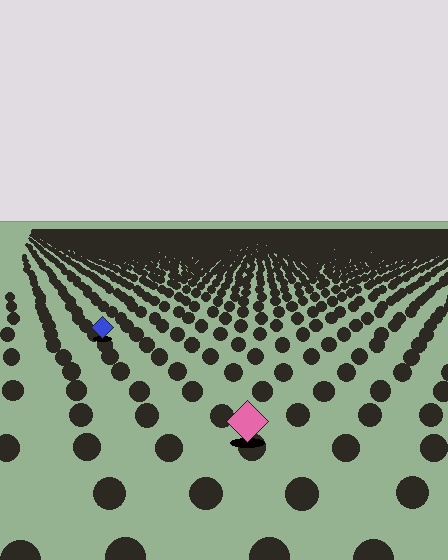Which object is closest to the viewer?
The pink diamond is closest. The texture marks near it are larger and more spread out.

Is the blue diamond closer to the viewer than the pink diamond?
No. The pink diamond is closer — you can tell from the texture gradient: the ground texture is coarser near it.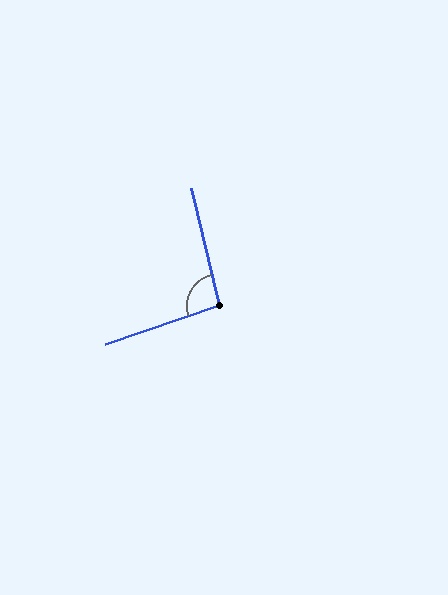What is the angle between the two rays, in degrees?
Approximately 95 degrees.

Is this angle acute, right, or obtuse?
It is obtuse.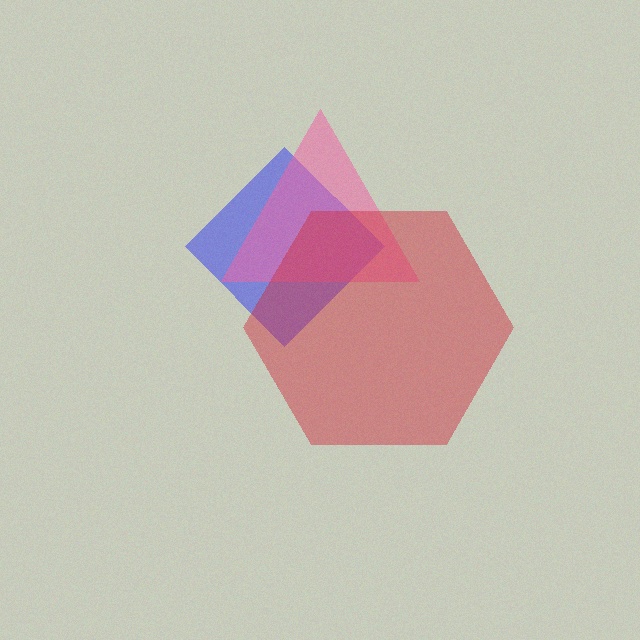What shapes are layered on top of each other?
The layered shapes are: a blue diamond, a pink triangle, a red hexagon.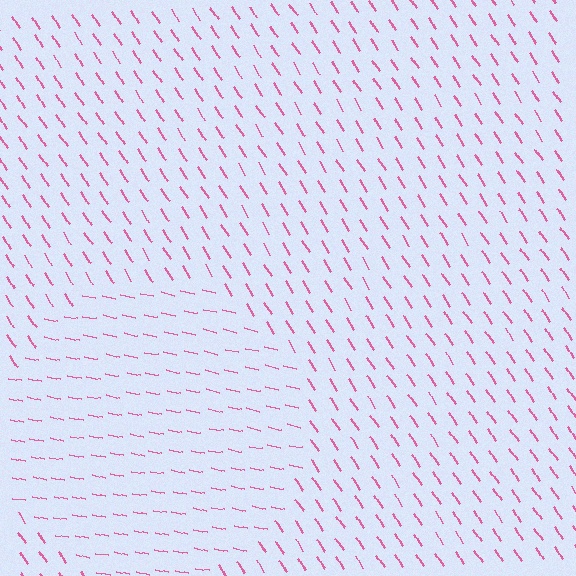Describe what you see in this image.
The image is filled with small pink line segments. A circle region in the image has lines oriented differently from the surrounding lines, creating a visible texture boundary.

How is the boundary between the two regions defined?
The boundary is defined purely by a change in line orientation (approximately 45 degrees difference). All lines are the same color and thickness.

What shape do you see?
I see a circle.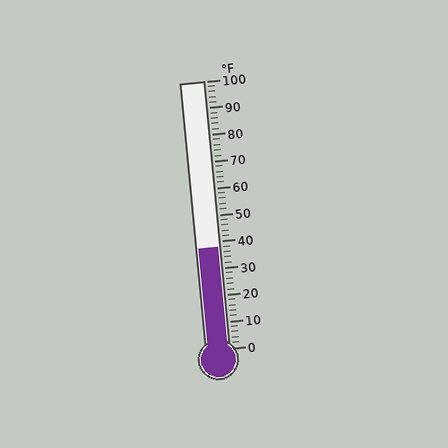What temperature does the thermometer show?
The thermometer shows approximately 38°F.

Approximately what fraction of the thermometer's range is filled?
The thermometer is filled to approximately 40% of its range.